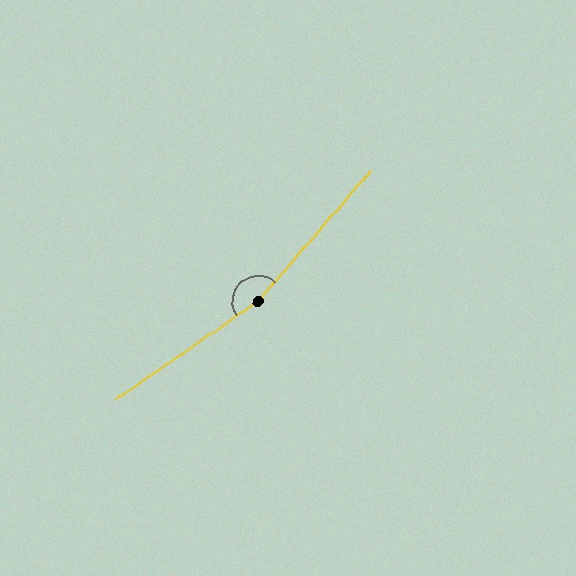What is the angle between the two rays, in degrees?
Approximately 165 degrees.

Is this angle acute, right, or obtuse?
It is obtuse.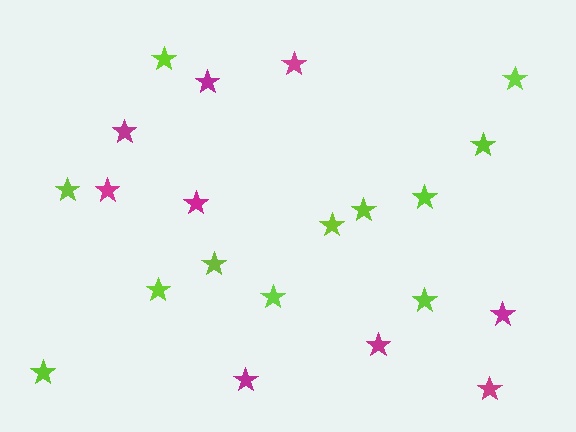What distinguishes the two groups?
There are 2 groups: one group of magenta stars (9) and one group of lime stars (12).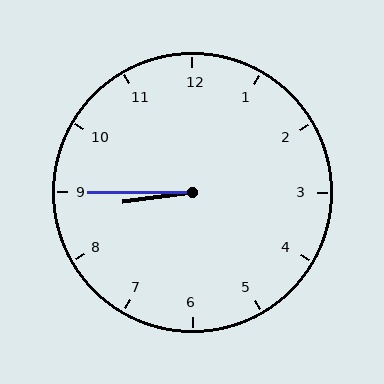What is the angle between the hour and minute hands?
Approximately 8 degrees.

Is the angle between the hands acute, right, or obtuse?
It is acute.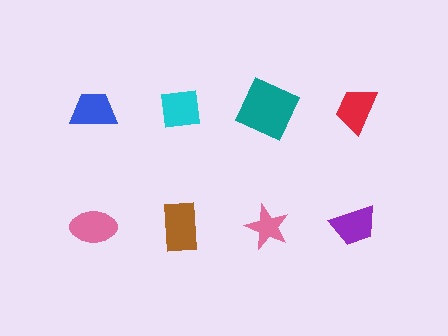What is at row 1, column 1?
A blue trapezoid.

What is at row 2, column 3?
A pink star.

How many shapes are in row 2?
4 shapes.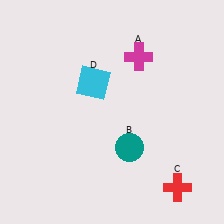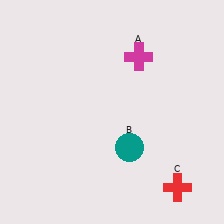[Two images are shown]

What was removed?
The cyan square (D) was removed in Image 2.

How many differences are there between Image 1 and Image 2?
There is 1 difference between the two images.